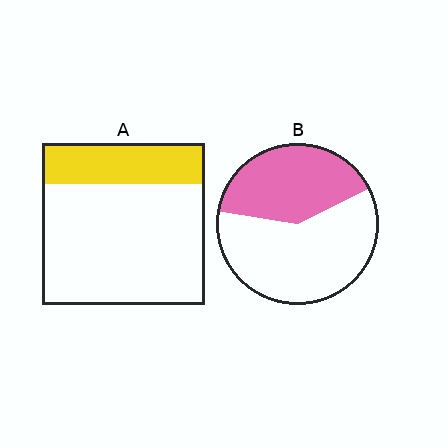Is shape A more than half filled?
No.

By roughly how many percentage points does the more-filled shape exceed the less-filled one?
By roughly 15 percentage points (B over A).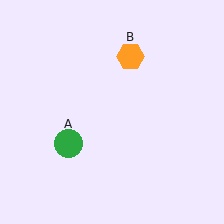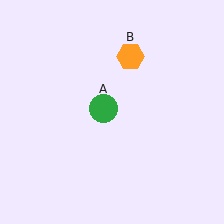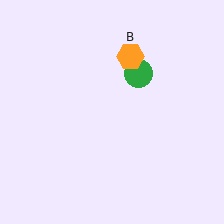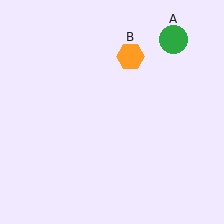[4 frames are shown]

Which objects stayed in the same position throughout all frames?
Orange hexagon (object B) remained stationary.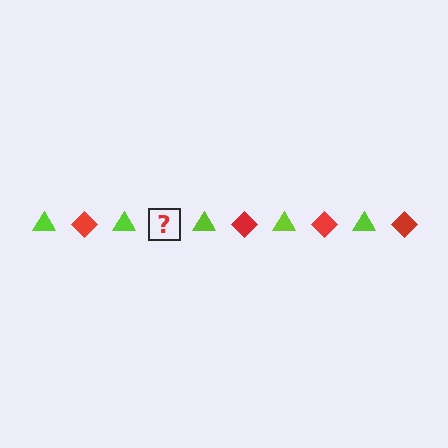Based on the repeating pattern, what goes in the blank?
The blank should be a red diamond.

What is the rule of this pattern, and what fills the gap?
The rule is that the pattern alternates between lime triangle and red diamond. The gap should be filled with a red diamond.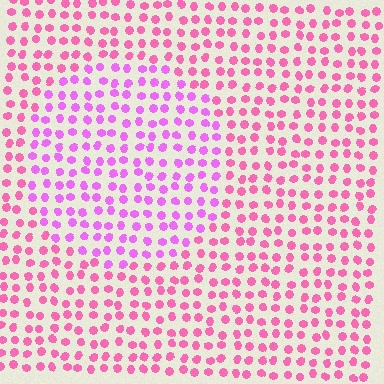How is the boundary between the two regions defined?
The boundary is defined purely by a slight shift in hue (about 32 degrees). Spacing, size, and orientation are identical on both sides.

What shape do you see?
I see a circle.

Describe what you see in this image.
The image is filled with small pink elements in a uniform arrangement. A circle-shaped region is visible where the elements are tinted to a slightly different hue, forming a subtle color boundary.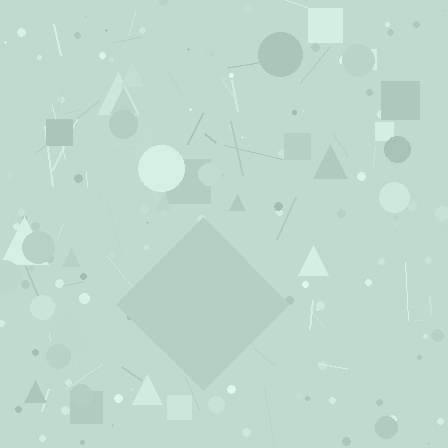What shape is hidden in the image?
A diamond is hidden in the image.